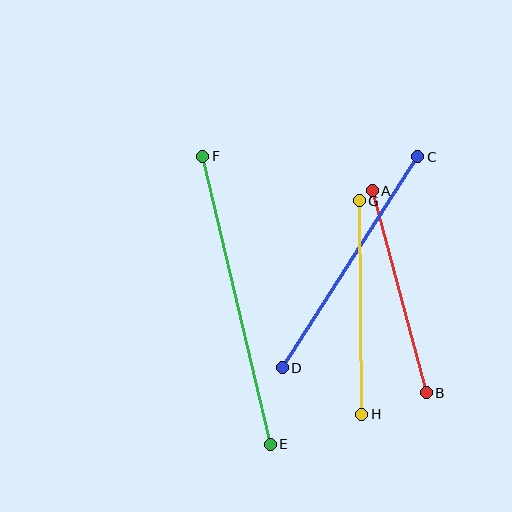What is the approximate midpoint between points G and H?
The midpoint is at approximately (361, 308) pixels.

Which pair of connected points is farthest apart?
Points E and F are farthest apart.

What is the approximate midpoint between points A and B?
The midpoint is at approximately (399, 292) pixels.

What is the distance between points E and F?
The distance is approximately 296 pixels.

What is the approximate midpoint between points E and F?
The midpoint is at approximately (236, 300) pixels.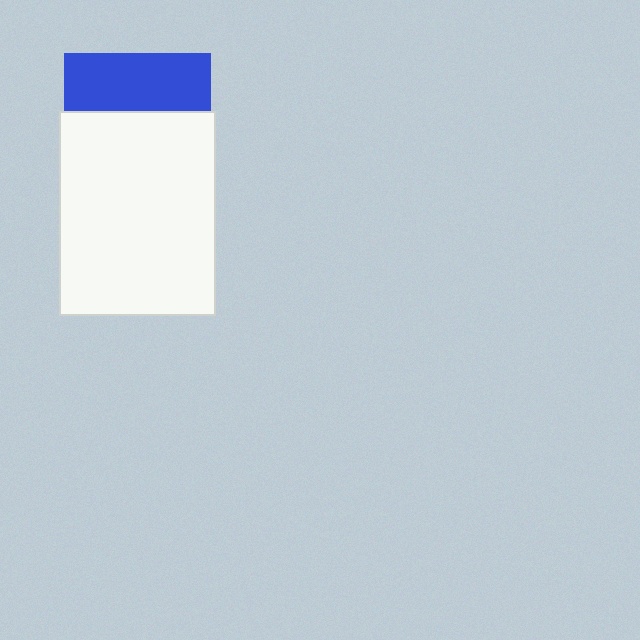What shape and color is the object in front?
The object in front is a white rectangle.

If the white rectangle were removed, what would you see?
You would see the complete blue square.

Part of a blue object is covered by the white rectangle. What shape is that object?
It is a square.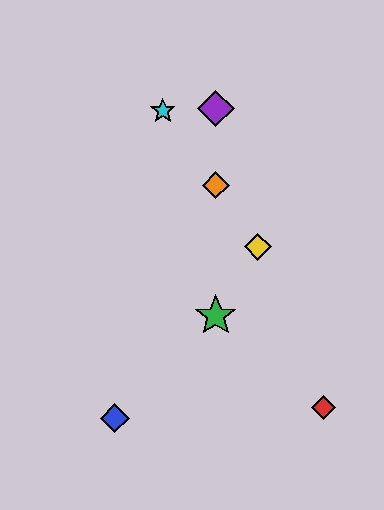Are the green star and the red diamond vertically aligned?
No, the green star is at x≈216 and the red diamond is at x≈323.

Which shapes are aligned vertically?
The green star, the purple diamond, the orange diamond are aligned vertically.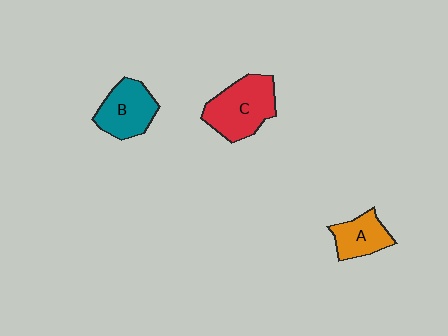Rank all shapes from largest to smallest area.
From largest to smallest: C (red), B (teal), A (orange).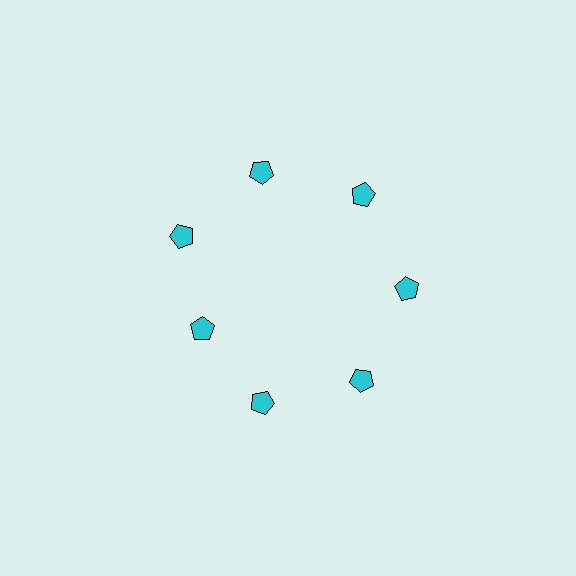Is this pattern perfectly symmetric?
No. The 7 cyan pentagons are arranged in a ring, but one element near the 8 o'clock position is pulled inward toward the center, breaking the 7-fold rotational symmetry.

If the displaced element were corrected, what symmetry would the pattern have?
It would have 7-fold rotational symmetry — the pattern would map onto itself every 51 degrees.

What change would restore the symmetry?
The symmetry would be restored by moving it outward, back onto the ring so that all 7 pentagons sit at equal angles and equal distance from the center.